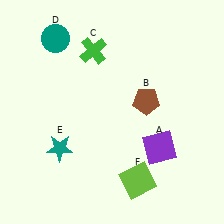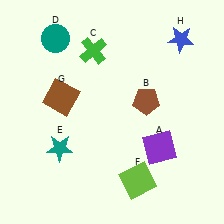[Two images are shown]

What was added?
A brown square (G), a blue star (H) were added in Image 2.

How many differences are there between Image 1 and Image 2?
There are 2 differences between the two images.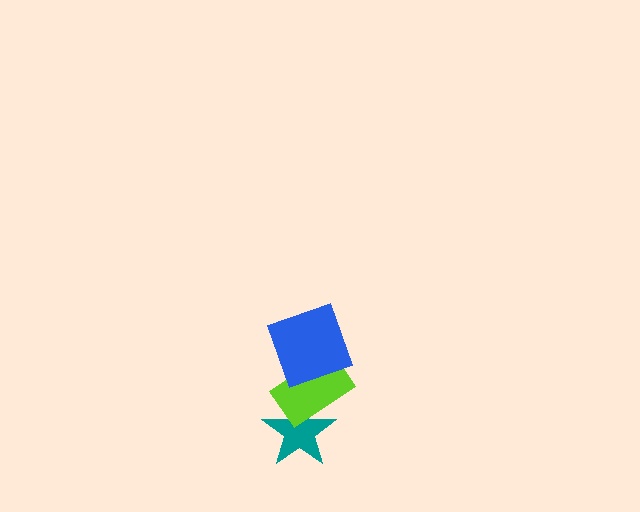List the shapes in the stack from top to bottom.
From top to bottom: the blue square, the lime rectangle, the teal star.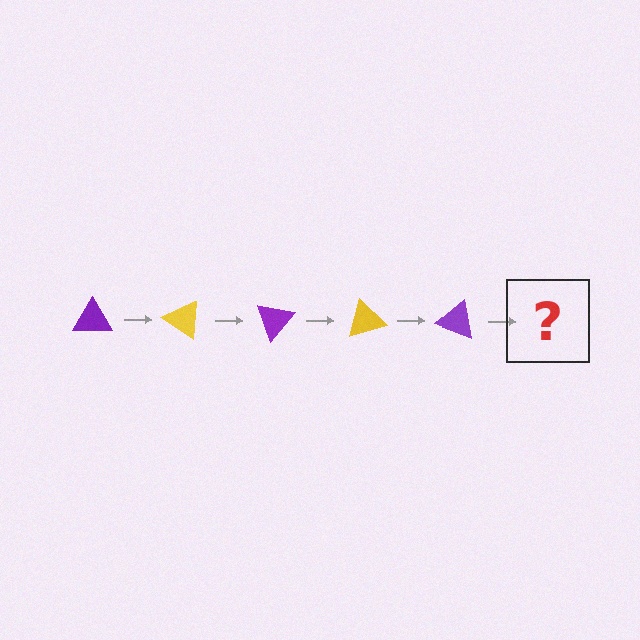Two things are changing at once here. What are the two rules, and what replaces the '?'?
The two rules are that it rotates 35 degrees each step and the color cycles through purple and yellow. The '?' should be a yellow triangle, rotated 175 degrees from the start.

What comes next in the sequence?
The next element should be a yellow triangle, rotated 175 degrees from the start.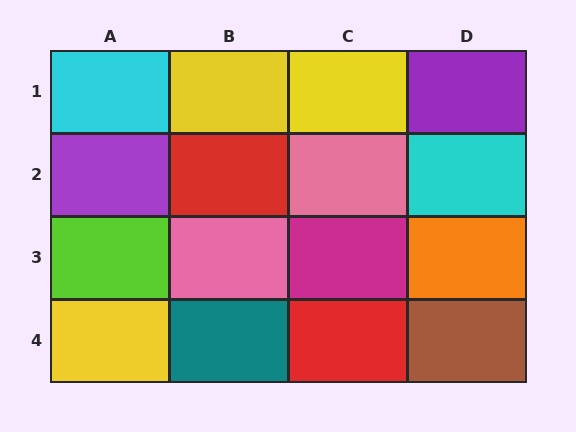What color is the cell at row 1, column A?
Cyan.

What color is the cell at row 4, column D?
Brown.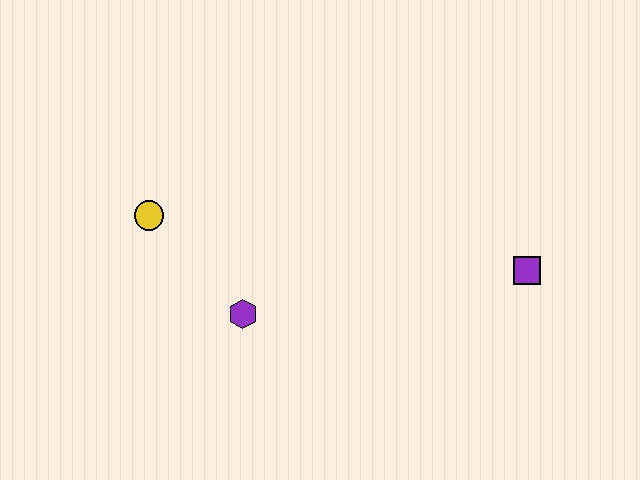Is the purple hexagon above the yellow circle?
No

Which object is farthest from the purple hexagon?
The purple square is farthest from the purple hexagon.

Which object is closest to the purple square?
The purple hexagon is closest to the purple square.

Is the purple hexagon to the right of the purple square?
No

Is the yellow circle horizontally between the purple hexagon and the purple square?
No